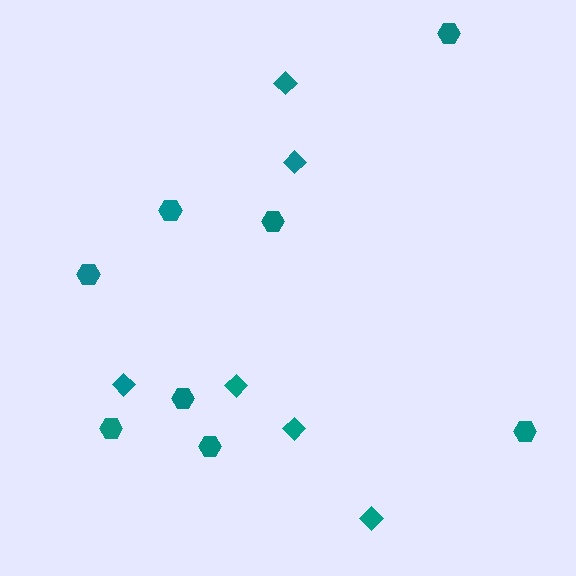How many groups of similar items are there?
There are 2 groups: one group of diamonds (6) and one group of hexagons (8).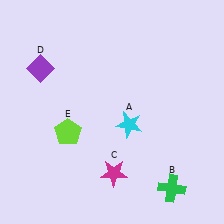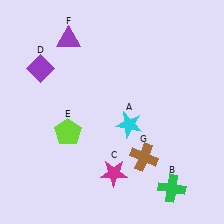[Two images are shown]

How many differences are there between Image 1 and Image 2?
There are 2 differences between the two images.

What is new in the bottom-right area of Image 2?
A brown cross (G) was added in the bottom-right area of Image 2.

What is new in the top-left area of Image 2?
A purple triangle (F) was added in the top-left area of Image 2.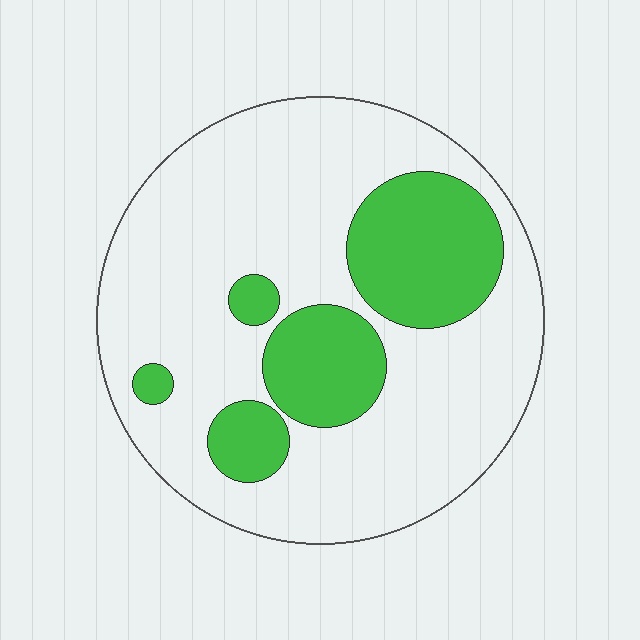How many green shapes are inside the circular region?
5.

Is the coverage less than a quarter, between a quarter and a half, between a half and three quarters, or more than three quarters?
Between a quarter and a half.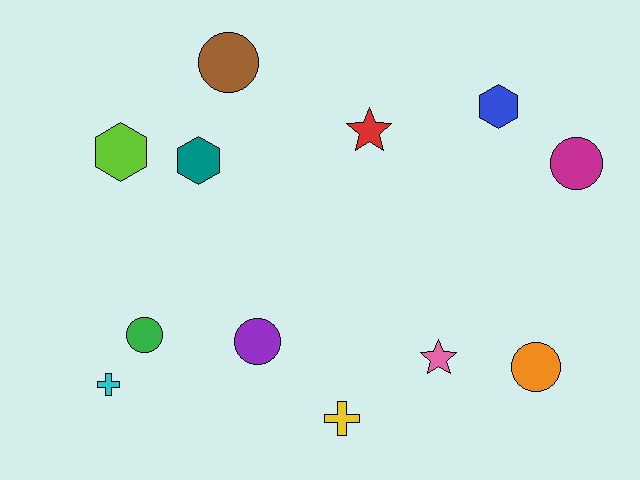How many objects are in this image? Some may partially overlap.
There are 12 objects.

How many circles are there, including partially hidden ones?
There are 5 circles.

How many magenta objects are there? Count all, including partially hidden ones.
There is 1 magenta object.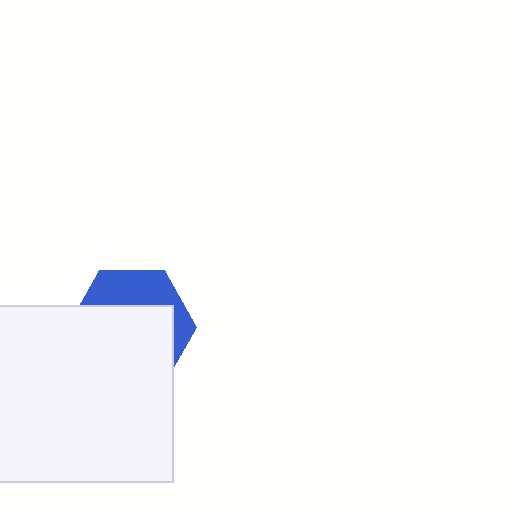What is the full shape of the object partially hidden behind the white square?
The partially hidden object is a blue hexagon.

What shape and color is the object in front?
The object in front is a white square.